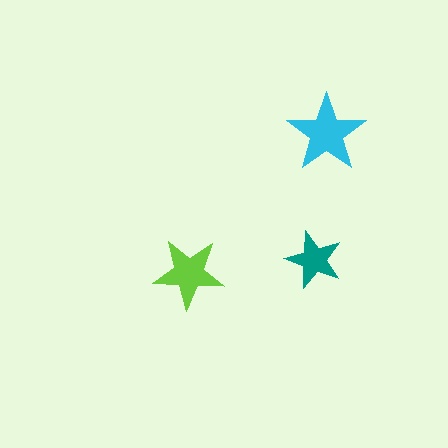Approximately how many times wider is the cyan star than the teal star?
About 1.5 times wider.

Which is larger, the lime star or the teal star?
The lime one.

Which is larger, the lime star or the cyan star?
The cyan one.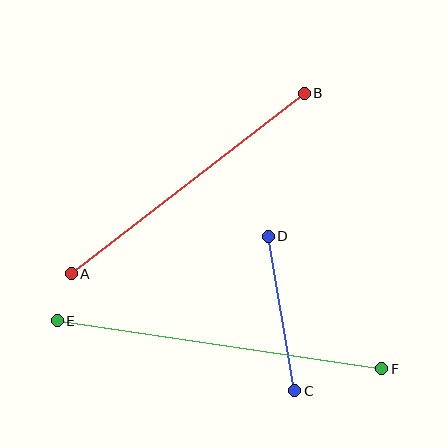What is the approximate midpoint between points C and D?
The midpoint is at approximately (282, 314) pixels.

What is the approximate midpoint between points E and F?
The midpoint is at approximately (220, 345) pixels.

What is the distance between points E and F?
The distance is approximately 328 pixels.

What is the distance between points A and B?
The distance is approximately 295 pixels.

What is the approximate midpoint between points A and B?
The midpoint is at approximately (188, 184) pixels.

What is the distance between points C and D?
The distance is approximately 157 pixels.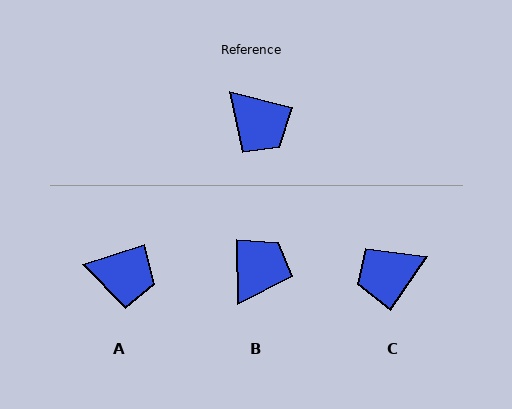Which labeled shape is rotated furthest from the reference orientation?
C, about 110 degrees away.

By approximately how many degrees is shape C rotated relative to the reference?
Approximately 110 degrees clockwise.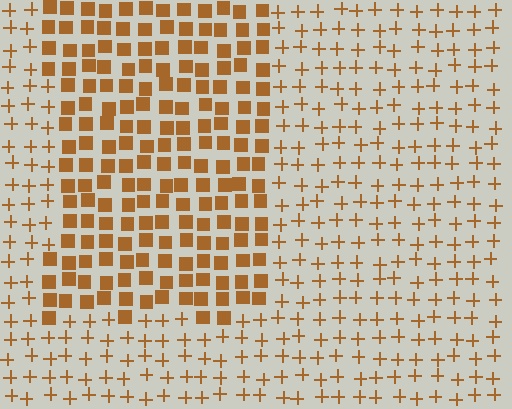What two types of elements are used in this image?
The image uses squares inside the rectangle region and plus signs outside it.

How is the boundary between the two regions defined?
The boundary is defined by a change in element shape: squares inside vs. plus signs outside. All elements share the same color and spacing.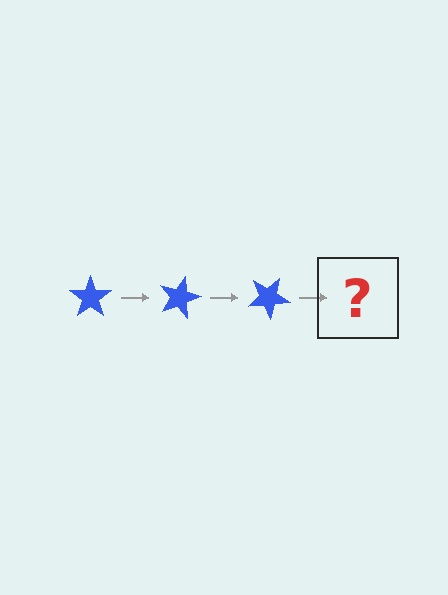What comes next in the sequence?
The next element should be a blue star rotated 45 degrees.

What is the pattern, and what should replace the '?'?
The pattern is that the star rotates 15 degrees each step. The '?' should be a blue star rotated 45 degrees.